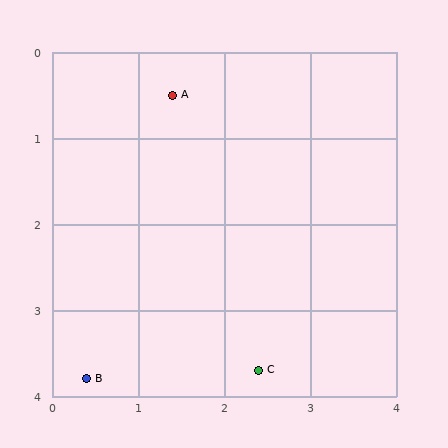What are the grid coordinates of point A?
Point A is at approximately (1.4, 0.5).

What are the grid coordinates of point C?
Point C is at approximately (2.4, 3.7).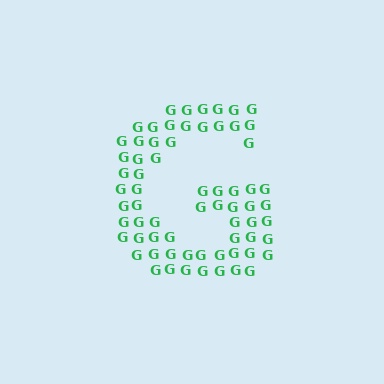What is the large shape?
The large shape is the letter G.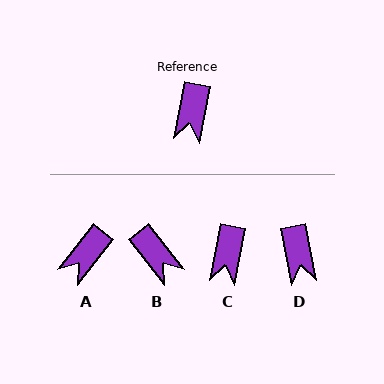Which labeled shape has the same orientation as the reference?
C.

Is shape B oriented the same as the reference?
No, it is off by about 50 degrees.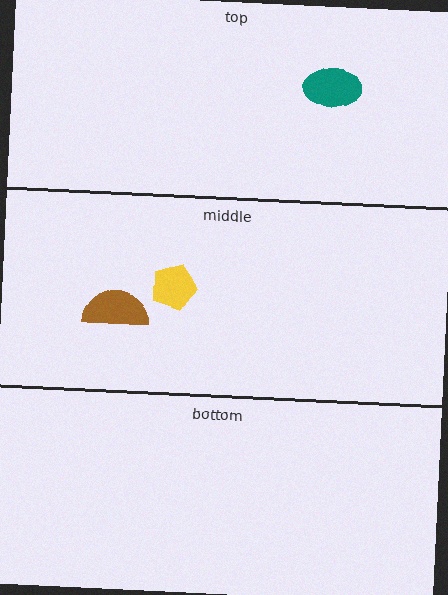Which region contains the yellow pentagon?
The middle region.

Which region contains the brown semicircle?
The middle region.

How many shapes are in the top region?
1.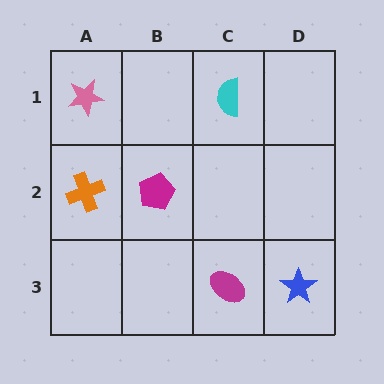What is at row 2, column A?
An orange cross.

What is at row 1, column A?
A pink star.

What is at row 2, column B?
A magenta pentagon.